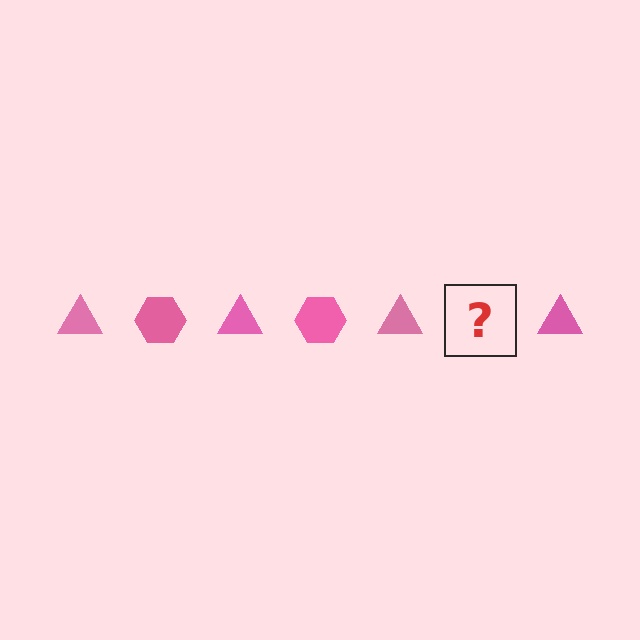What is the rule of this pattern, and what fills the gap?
The rule is that the pattern cycles through triangle, hexagon shapes in pink. The gap should be filled with a pink hexagon.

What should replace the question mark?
The question mark should be replaced with a pink hexagon.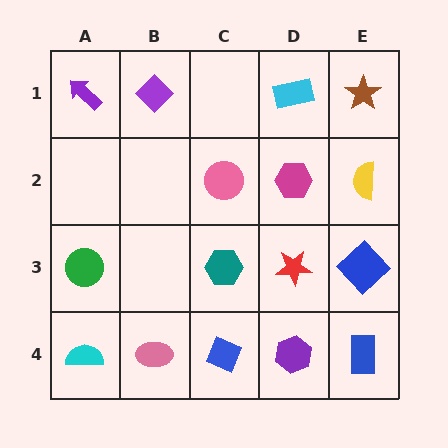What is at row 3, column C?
A teal hexagon.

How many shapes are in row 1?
4 shapes.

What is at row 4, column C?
A blue diamond.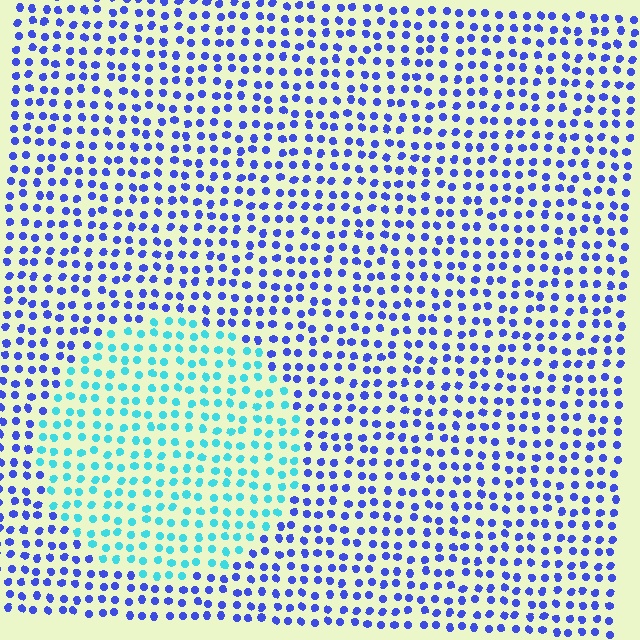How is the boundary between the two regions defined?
The boundary is defined purely by a slight shift in hue (about 52 degrees). Spacing, size, and orientation are identical on both sides.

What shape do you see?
I see a circle.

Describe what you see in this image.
The image is filled with small blue elements in a uniform arrangement. A circle-shaped region is visible where the elements are tinted to a slightly different hue, forming a subtle color boundary.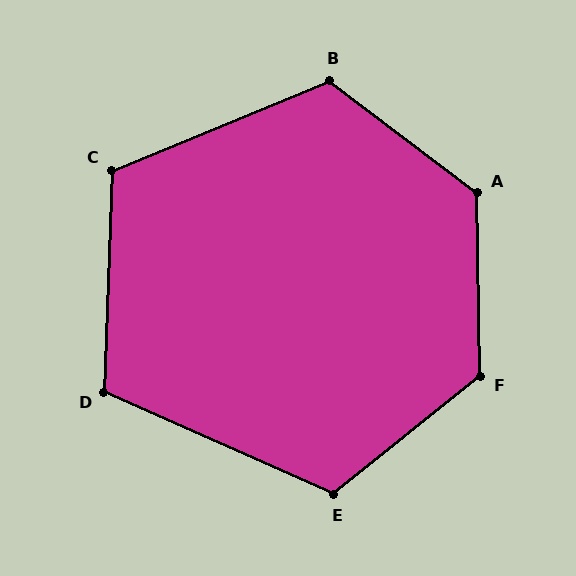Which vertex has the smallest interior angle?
D, at approximately 112 degrees.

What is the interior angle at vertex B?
Approximately 120 degrees (obtuse).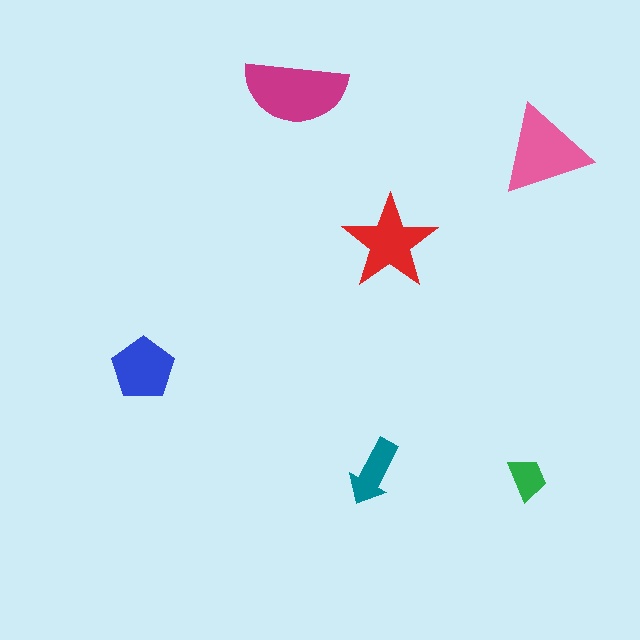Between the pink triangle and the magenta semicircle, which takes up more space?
The magenta semicircle.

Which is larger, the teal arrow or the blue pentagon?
The blue pentagon.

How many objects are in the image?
There are 6 objects in the image.